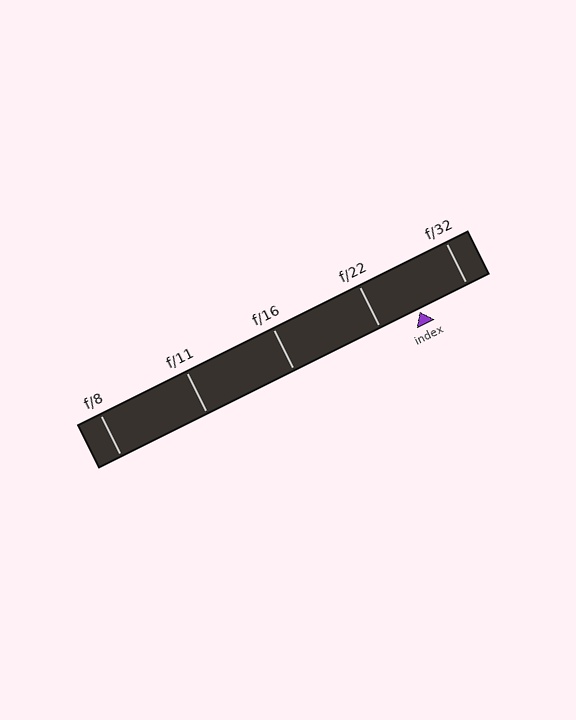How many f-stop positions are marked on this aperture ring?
There are 5 f-stop positions marked.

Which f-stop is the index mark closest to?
The index mark is closest to f/22.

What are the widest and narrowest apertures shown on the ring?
The widest aperture shown is f/8 and the narrowest is f/32.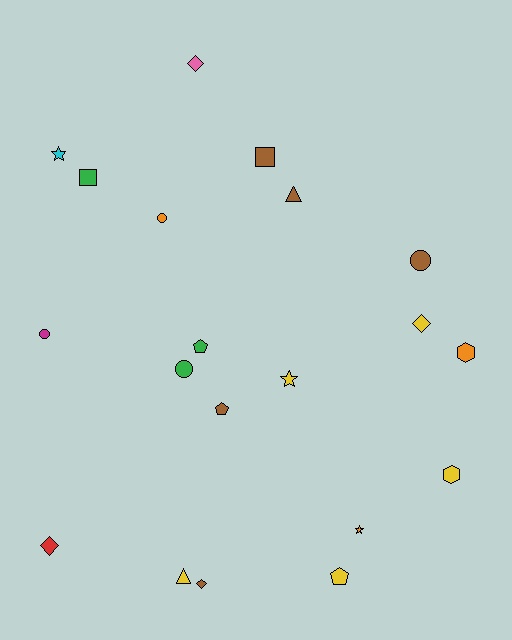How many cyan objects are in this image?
There is 1 cyan object.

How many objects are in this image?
There are 20 objects.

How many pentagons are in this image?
There are 3 pentagons.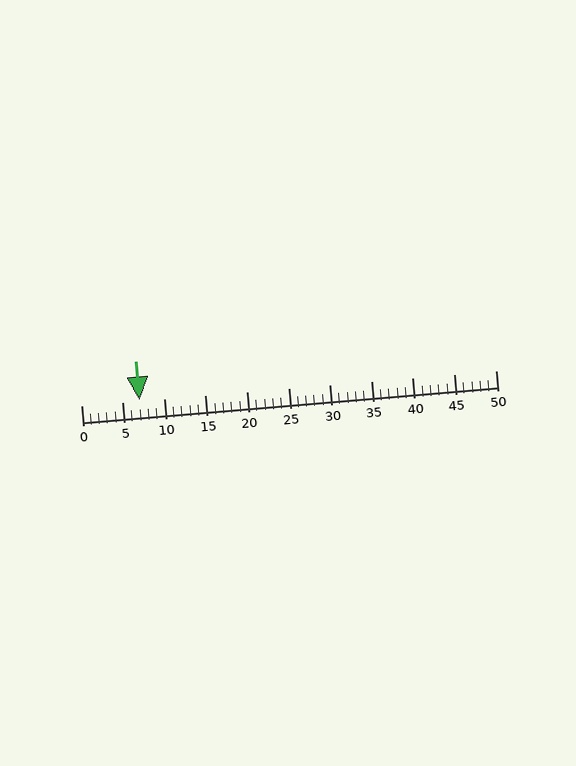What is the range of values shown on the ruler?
The ruler shows values from 0 to 50.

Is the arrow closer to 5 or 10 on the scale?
The arrow is closer to 5.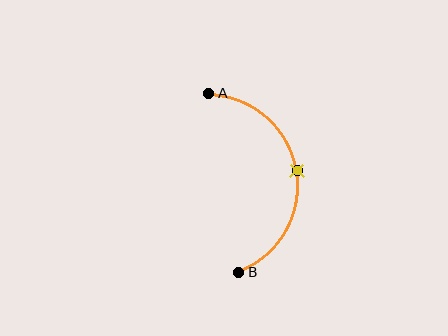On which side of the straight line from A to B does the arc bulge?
The arc bulges to the right of the straight line connecting A and B.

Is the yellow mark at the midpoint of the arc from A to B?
Yes. The yellow mark lies on the arc at equal arc-length from both A and B — it is the arc midpoint.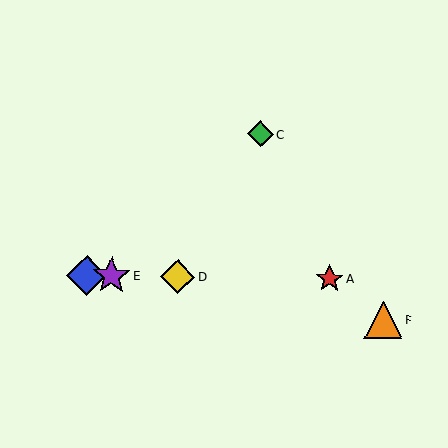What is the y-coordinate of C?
Object C is at y≈134.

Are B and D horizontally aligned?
Yes, both are at y≈276.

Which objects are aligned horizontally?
Objects A, B, D, E are aligned horizontally.